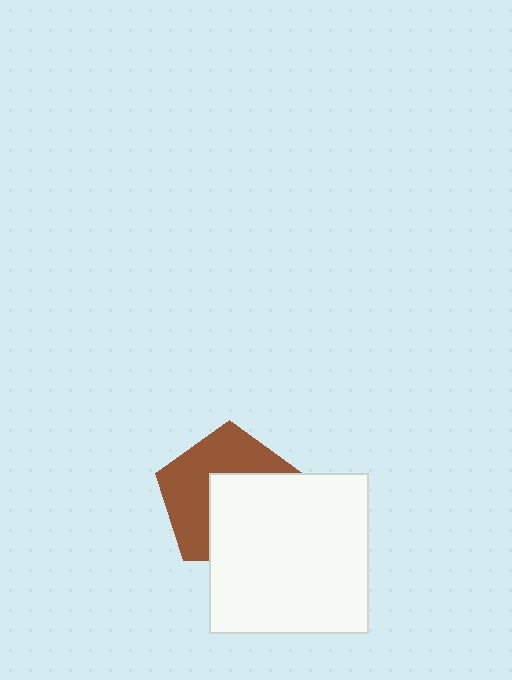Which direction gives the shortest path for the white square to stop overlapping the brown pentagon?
Moving toward the lower-right gives the shortest separation.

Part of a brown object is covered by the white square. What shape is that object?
It is a pentagon.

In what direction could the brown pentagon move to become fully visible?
The brown pentagon could move toward the upper-left. That would shift it out from behind the white square entirely.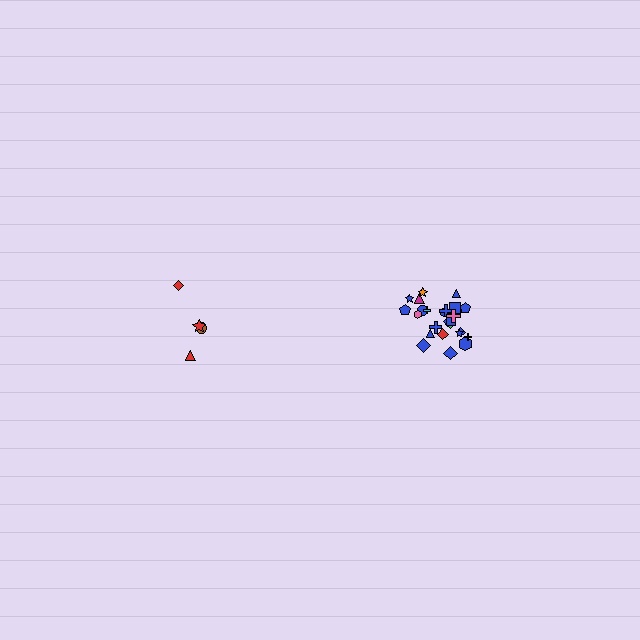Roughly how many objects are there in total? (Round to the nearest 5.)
Roughly 30 objects in total.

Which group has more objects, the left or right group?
The right group.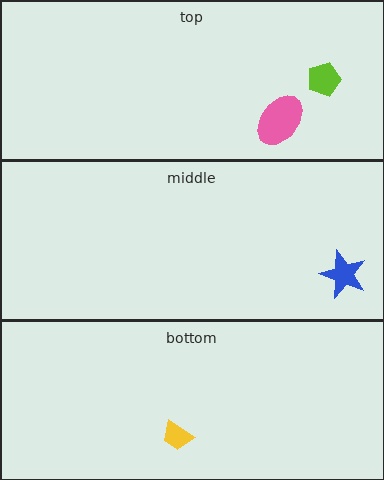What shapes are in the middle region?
The blue star.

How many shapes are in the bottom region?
1.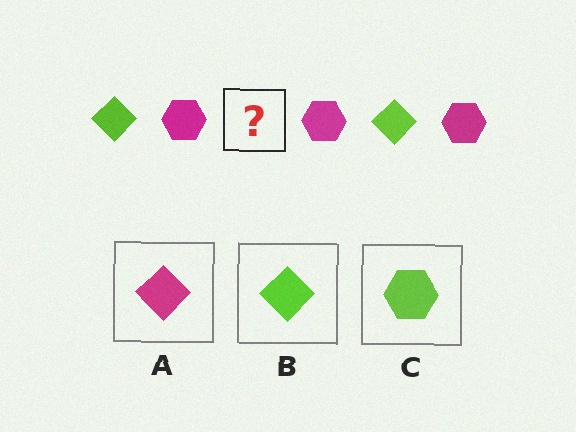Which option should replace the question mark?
Option B.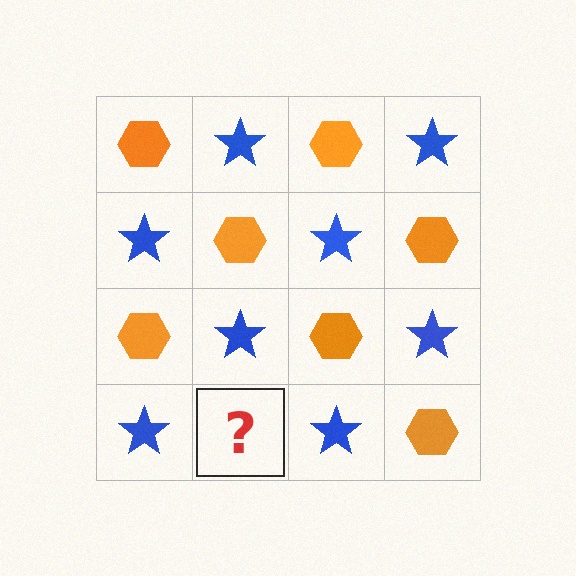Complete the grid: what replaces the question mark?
The question mark should be replaced with an orange hexagon.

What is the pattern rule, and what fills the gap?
The rule is that it alternates orange hexagon and blue star in a checkerboard pattern. The gap should be filled with an orange hexagon.